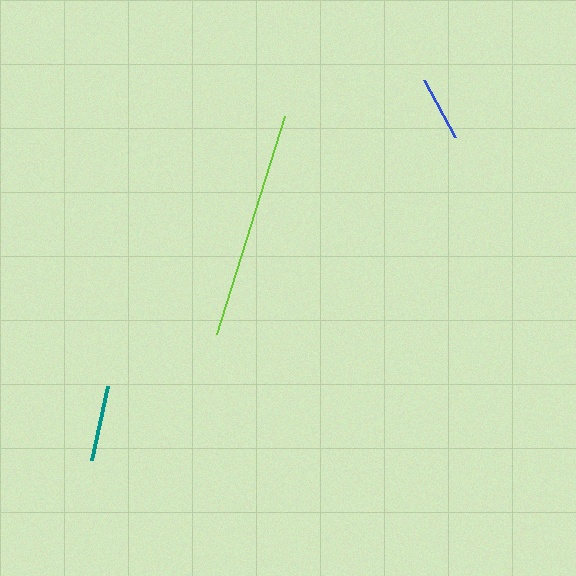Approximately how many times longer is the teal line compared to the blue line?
The teal line is approximately 1.2 times the length of the blue line.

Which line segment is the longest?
The lime line is the longest at approximately 228 pixels.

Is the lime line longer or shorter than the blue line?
The lime line is longer than the blue line.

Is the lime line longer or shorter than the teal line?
The lime line is longer than the teal line.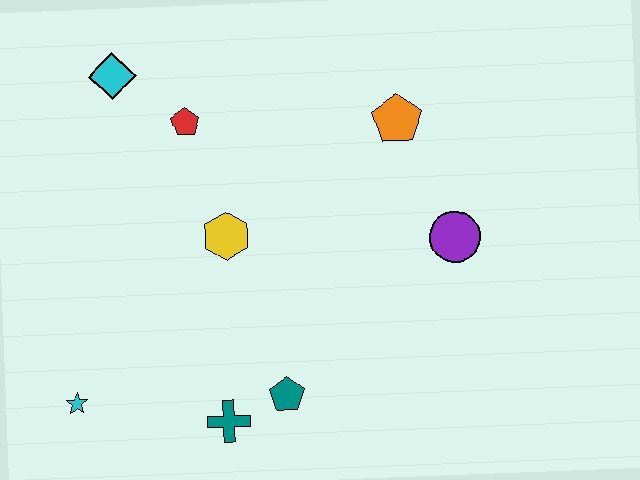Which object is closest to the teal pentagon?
The teal cross is closest to the teal pentagon.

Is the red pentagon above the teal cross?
Yes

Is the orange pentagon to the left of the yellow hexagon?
No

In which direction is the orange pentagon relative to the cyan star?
The orange pentagon is to the right of the cyan star.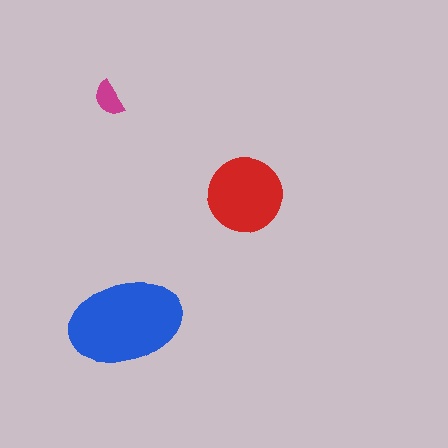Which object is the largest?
The blue ellipse.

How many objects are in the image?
There are 3 objects in the image.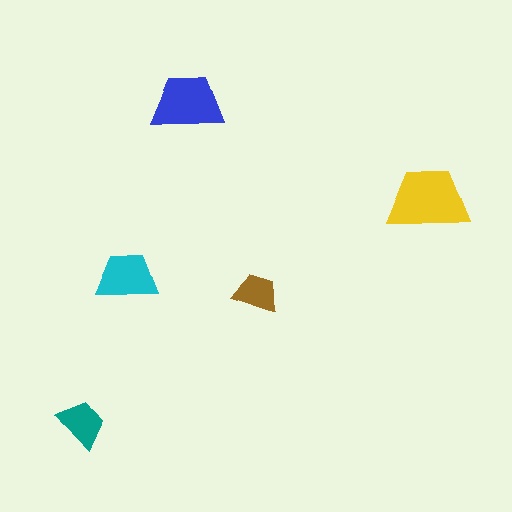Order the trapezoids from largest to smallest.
the yellow one, the blue one, the cyan one, the teal one, the brown one.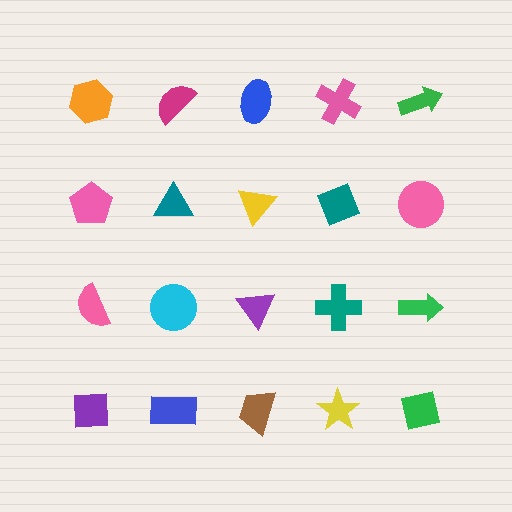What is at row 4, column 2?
A blue rectangle.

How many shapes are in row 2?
5 shapes.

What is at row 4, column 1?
A purple square.